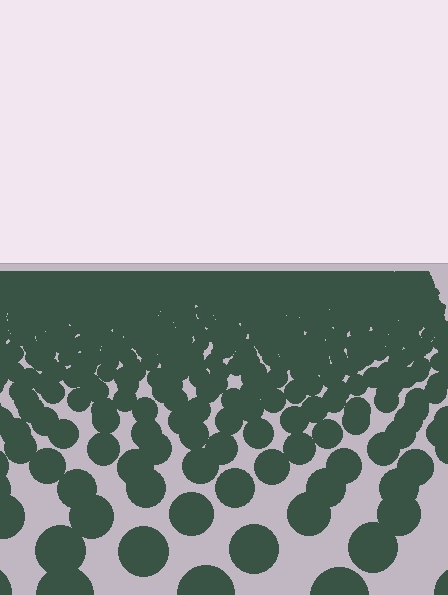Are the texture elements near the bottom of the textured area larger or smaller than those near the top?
Larger. Near the bottom, elements are closer to the viewer and appear at a bigger on-screen size.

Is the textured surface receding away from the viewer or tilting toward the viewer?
The surface is receding away from the viewer. Texture elements get smaller and denser toward the top.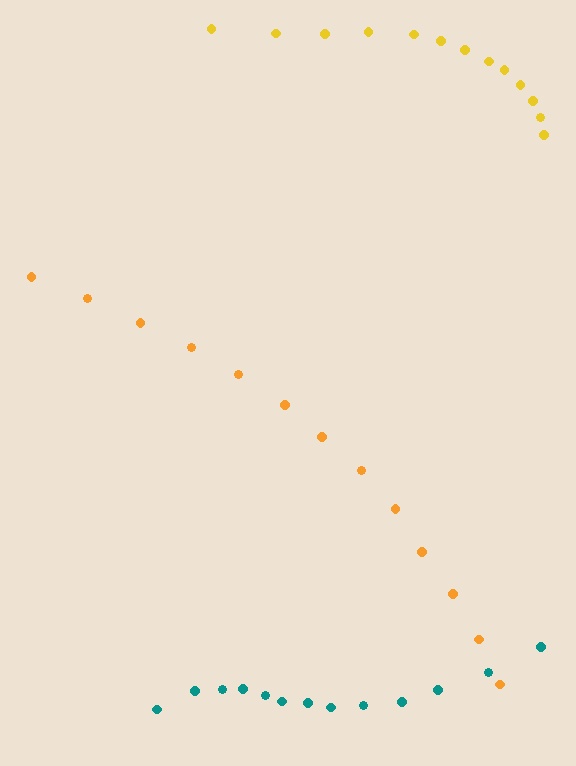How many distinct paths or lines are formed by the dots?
There are 3 distinct paths.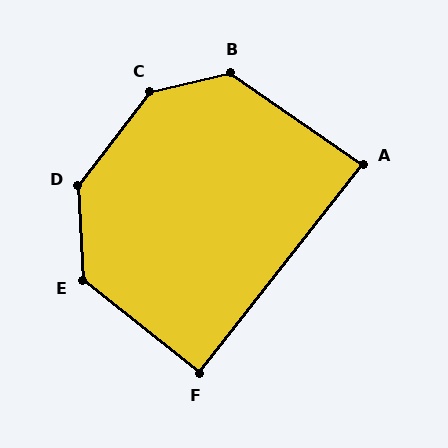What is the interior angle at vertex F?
Approximately 89 degrees (approximately right).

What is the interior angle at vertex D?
Approximately 139 degrees (obtuse).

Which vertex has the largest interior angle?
C, at approximately 141 degrees.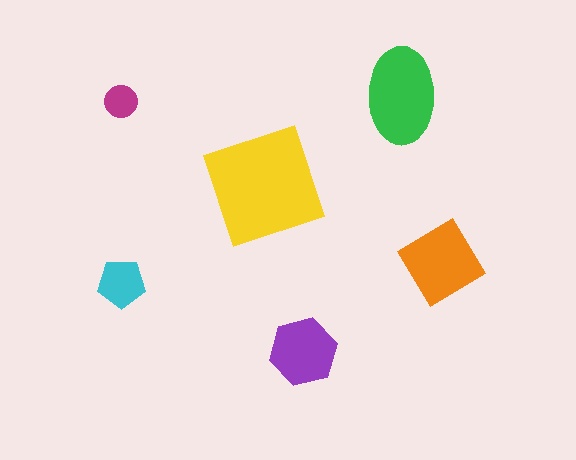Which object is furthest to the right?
The orange diamond is rightmost.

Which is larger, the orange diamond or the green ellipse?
The green ellipse.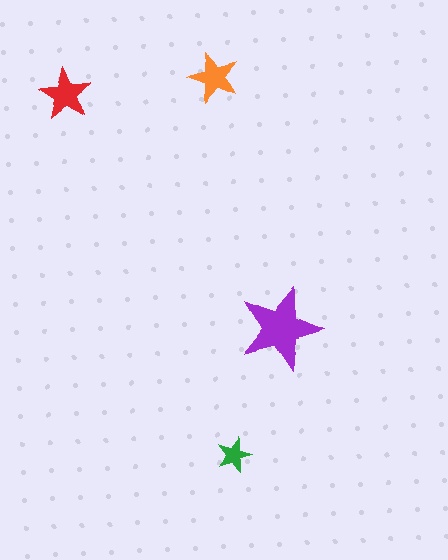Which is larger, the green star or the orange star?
The orange one.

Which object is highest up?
The orange star is topmost.